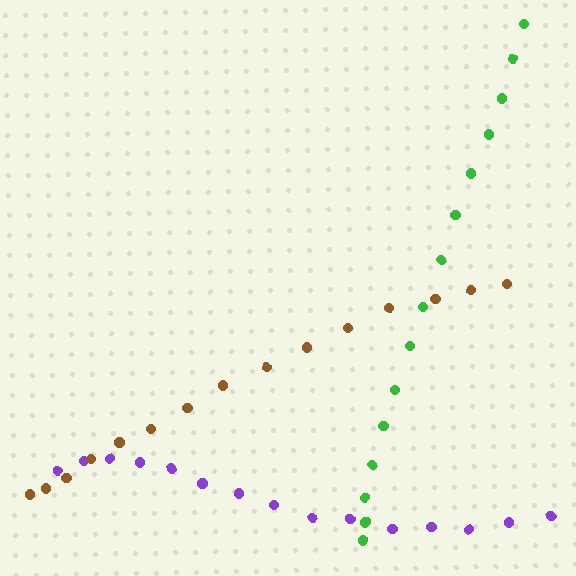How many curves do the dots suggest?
There are 3 distinct paths.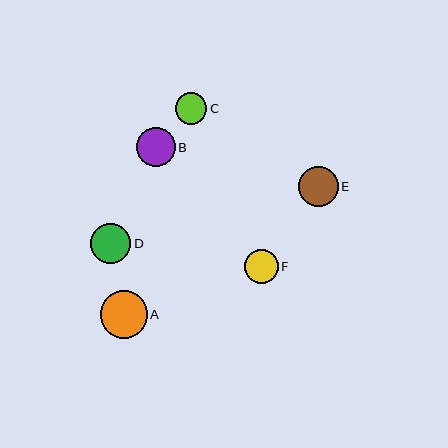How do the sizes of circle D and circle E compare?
Circle D and circle E are approximately the same size.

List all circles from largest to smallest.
From largest to smallest: A, D, E, B, F, C.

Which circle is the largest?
Circle A is the largest with a size of approximately 47 pixels.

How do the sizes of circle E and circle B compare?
Circle E and circle B are approximately the same size.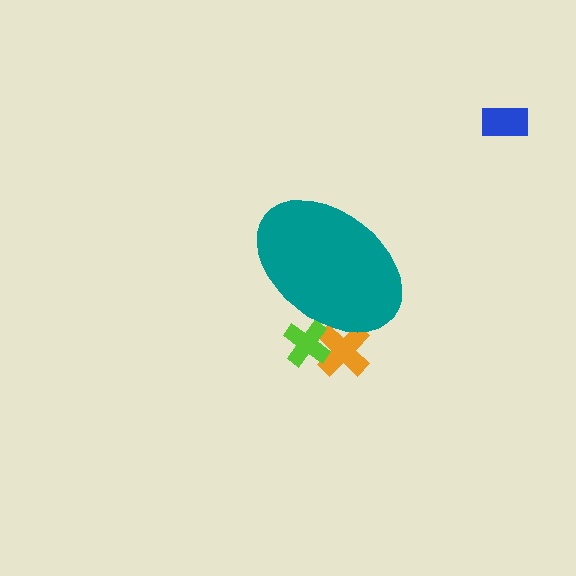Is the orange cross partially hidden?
Yes, the orange cross is partially hidden behind the teal ellipse.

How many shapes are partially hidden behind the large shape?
2 shapes are partially hidden.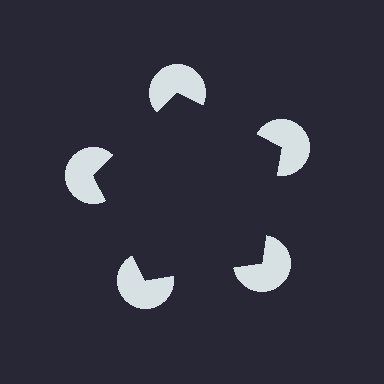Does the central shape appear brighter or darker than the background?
It typically appears slightly darker than the background, even though no actual brightness change is drawn.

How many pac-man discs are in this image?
There are 5 — one at each vertex of the illusory pentagon.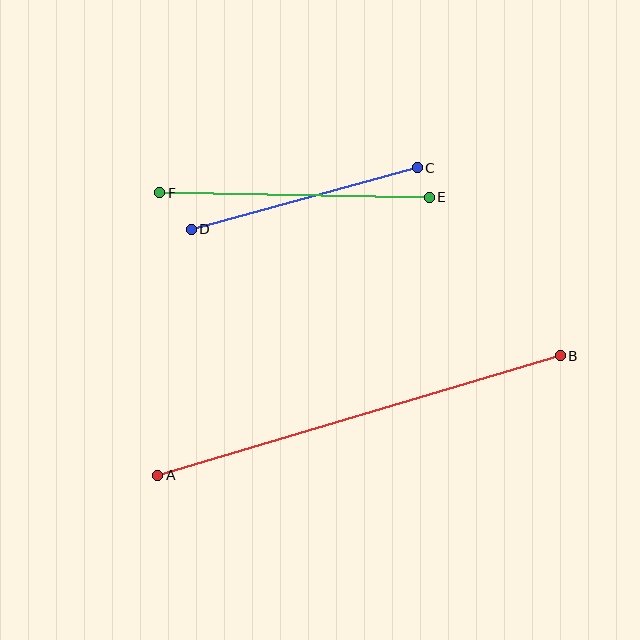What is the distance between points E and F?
The distance is approximately 270 pixels.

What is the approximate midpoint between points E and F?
The midpoint is at approximately (295, 195) pixels.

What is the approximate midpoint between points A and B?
The midpoint is at approximately (359, 415) pixels.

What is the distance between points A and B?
The distance is approximately 420 pixels.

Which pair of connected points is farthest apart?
Points A and B are farthest apart.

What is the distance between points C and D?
The distance is approximately 235 pixels.